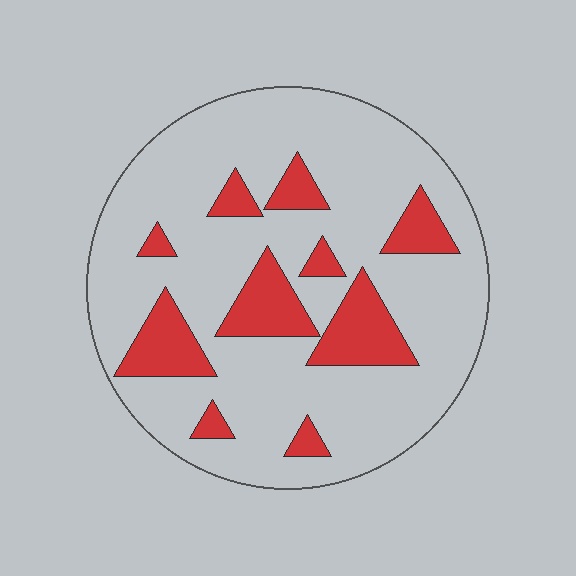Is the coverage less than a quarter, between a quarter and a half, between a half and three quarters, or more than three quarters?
Less than a quarter.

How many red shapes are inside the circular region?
10.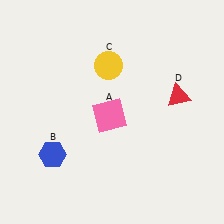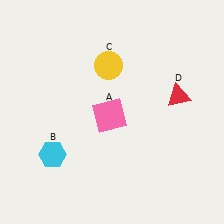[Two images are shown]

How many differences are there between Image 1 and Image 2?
There is 1 difference between the two images.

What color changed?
The hexagon (B) changed from blue in Image 1 to cyan in Image 2.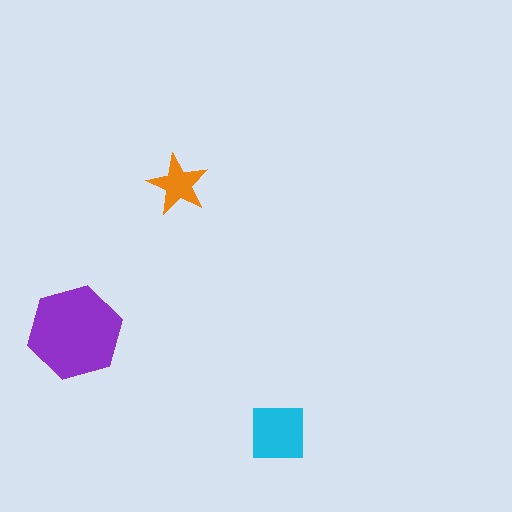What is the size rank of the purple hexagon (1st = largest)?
1st.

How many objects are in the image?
There are 3 objects in the image.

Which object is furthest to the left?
The purple hexagon is leftmost.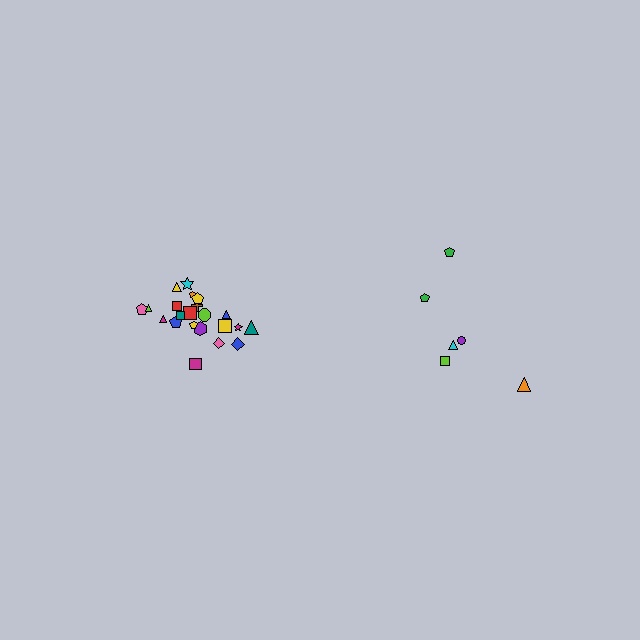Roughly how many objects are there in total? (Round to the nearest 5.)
Roughly 30 objects in total.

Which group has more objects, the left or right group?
The left group.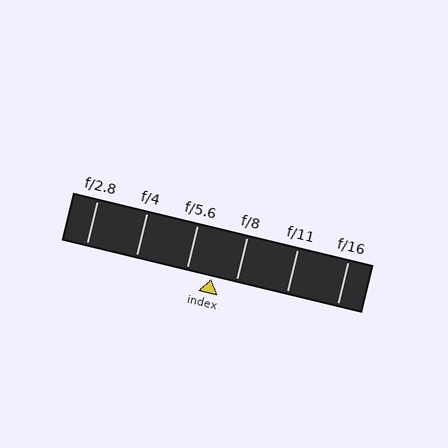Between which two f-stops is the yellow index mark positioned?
The index mark is between f/5.6 and f/8.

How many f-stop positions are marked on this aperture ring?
There are 6 f-stop positions marked.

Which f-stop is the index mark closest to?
The index mark is closest to f/8.